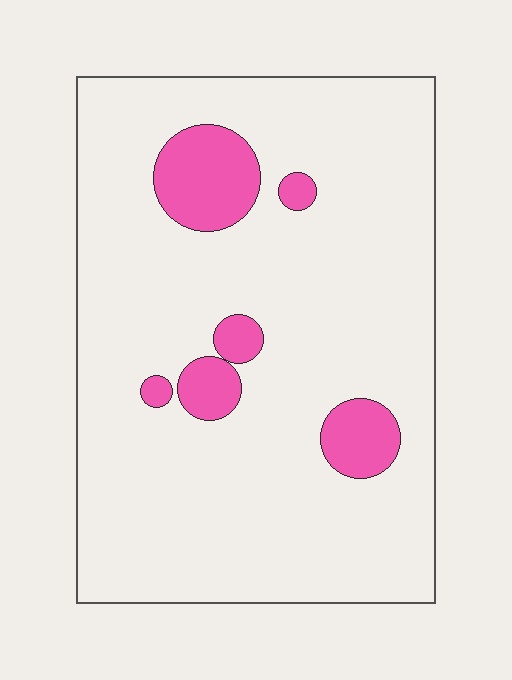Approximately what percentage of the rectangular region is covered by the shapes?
Approximately 10%.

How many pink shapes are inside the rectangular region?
6.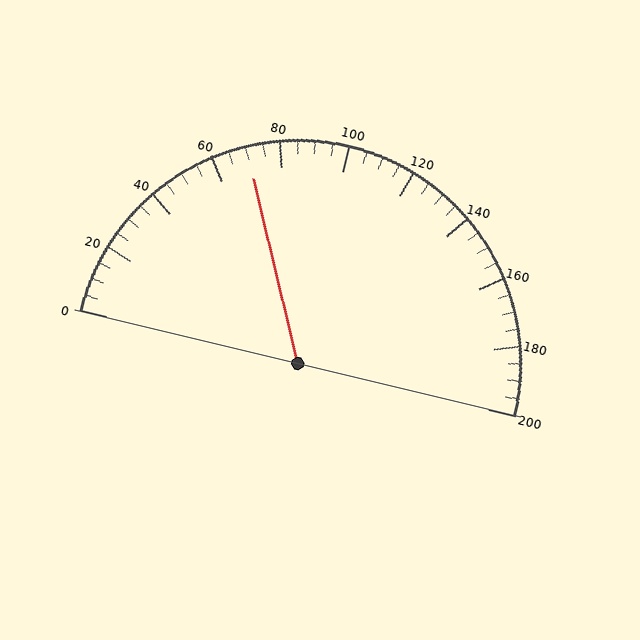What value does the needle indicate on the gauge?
The needle indicates approximately 70.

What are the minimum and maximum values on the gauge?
The gauge ranges from 0 to 200.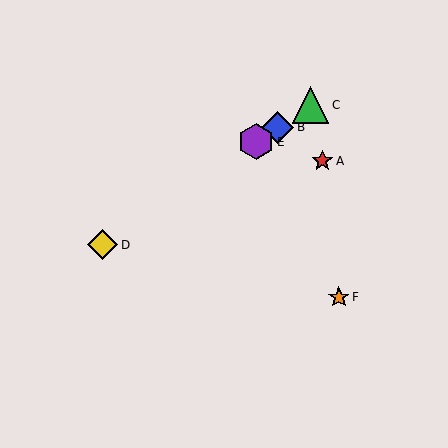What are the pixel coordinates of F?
Object F is at (339, 297).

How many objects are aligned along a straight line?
4 objects (B, C, D, E) are aligned along a straight line.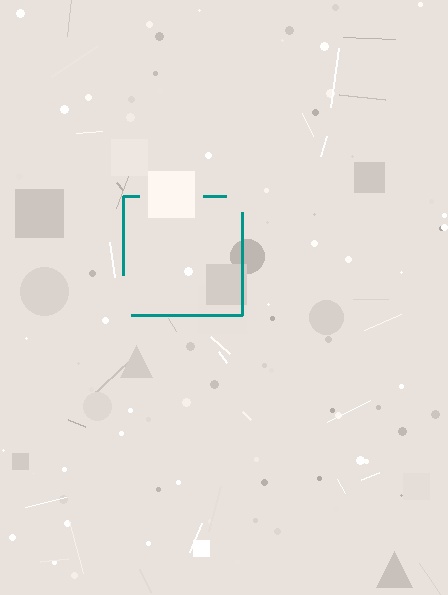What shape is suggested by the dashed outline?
The dashed outline suggests a square.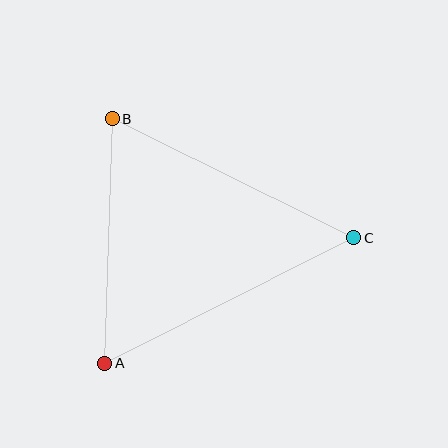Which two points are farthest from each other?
Points A and C are farthest from each other.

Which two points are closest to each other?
Points A and B are closest to each other.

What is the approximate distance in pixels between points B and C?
The distance between B and C is approximately 269 pixels.